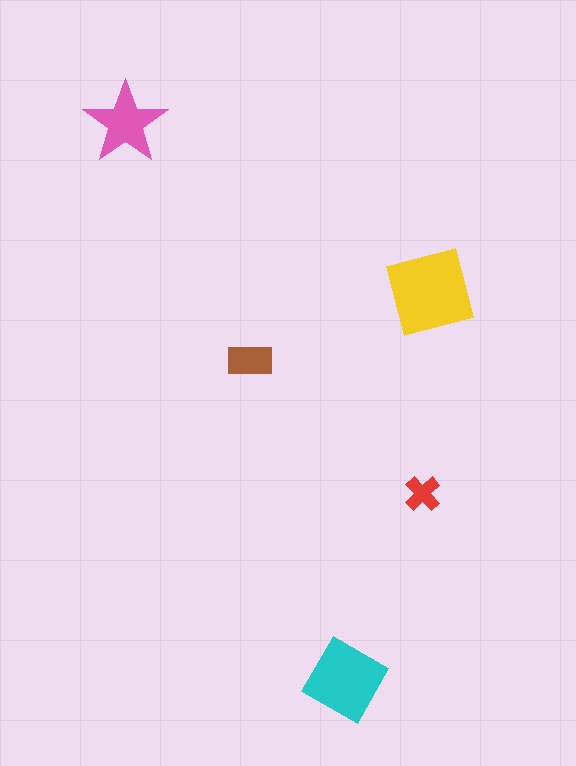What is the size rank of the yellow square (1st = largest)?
1st.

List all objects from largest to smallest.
The yellow square, the cyan diamond, the pink star, the brown rectangle, the red cross.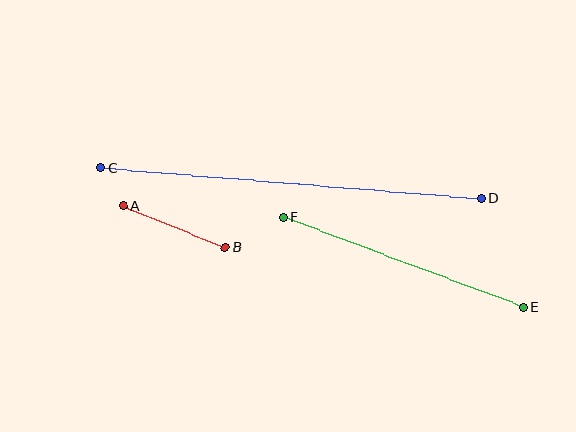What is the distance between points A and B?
The distance is approximately 110 pixels.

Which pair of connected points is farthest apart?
Points C and D are farthest apart.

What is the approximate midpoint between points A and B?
The midpoint is at approximately (174, 226) pixels.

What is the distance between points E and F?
The distance is approximately 256 pixels.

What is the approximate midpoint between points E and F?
The midpoint is at approximately (403, 262) pixels.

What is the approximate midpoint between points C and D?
The midpoint is at approximately (291, 183) pixels.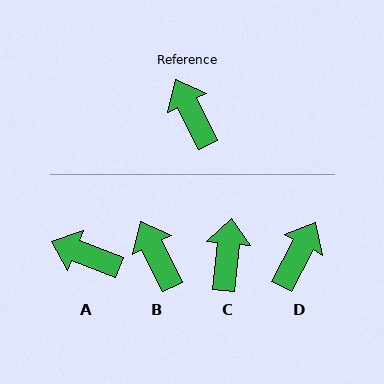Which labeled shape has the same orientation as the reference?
B.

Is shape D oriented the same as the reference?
No, it is off by about 54 degrees.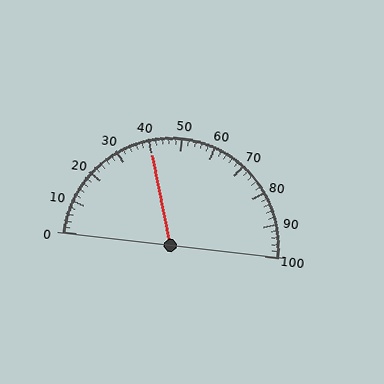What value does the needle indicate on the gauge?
The needle indicates approximately 40.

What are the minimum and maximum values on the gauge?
The gauge ranges from 0 to 100.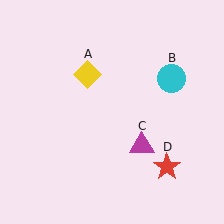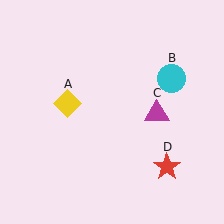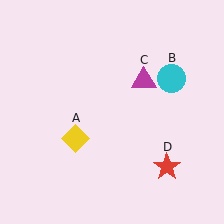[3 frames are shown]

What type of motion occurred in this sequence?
The yellow diamond (object A), magenta triangle (object C) rotated counterclockwise around the center of the scene.